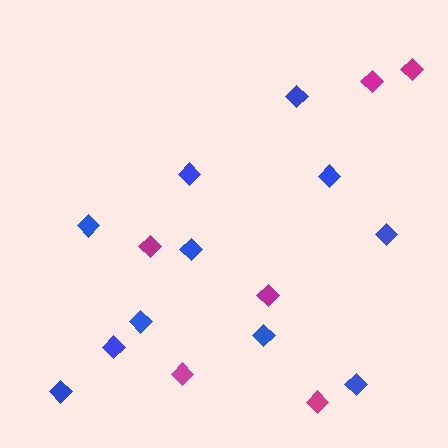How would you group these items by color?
There are 2 groups: one group of blue diamonds (11) and one group of magenta diamonds (6).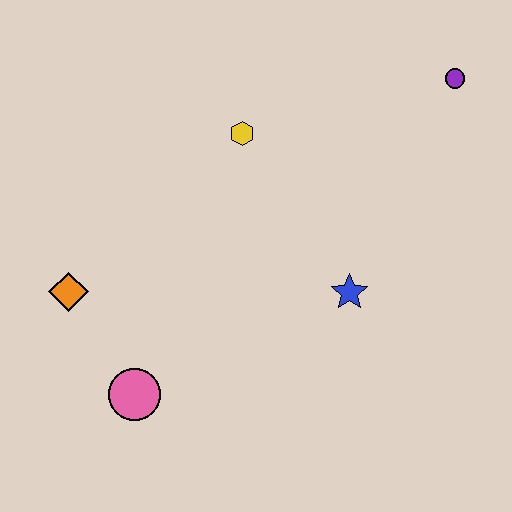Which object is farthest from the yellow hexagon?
The pink circle is farthest from the yellow hexagon.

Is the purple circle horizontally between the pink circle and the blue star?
No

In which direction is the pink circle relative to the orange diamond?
The pink circle is below the orange diamond.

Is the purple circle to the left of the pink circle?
No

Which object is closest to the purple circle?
The yellow hexagon is closest to the purple circle.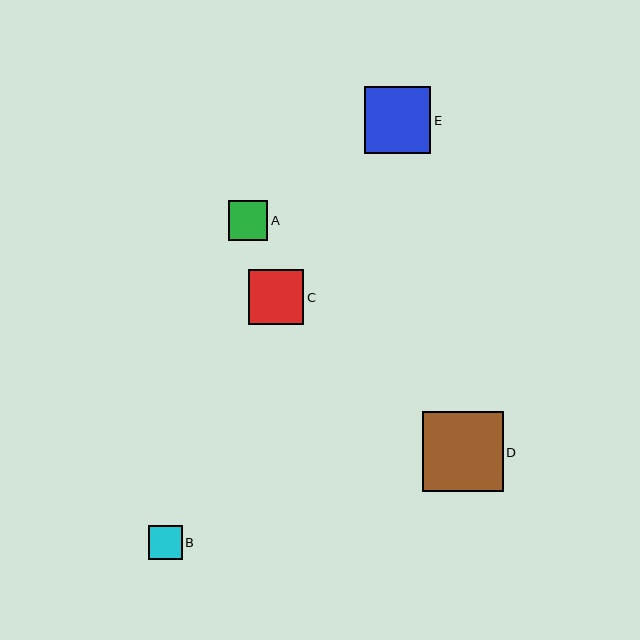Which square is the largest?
Square D is the largest with a size of approximately 81 pixels.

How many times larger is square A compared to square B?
Square A is approximately 1.2 times the size of square B.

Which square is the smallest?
Square B is the smallest with a size of approximately 34 pixels.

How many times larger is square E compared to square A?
Square E is approximately 1.7 times the size of square A.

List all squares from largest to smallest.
From largest to smallest: D, E, C, A, B.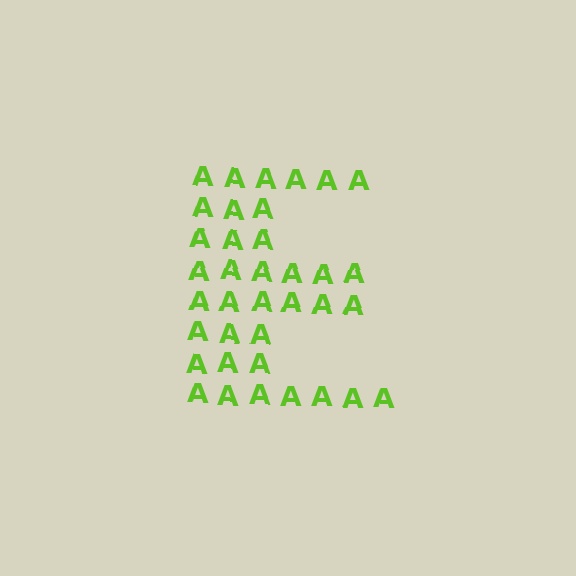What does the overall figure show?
The overall figure shows the letter E.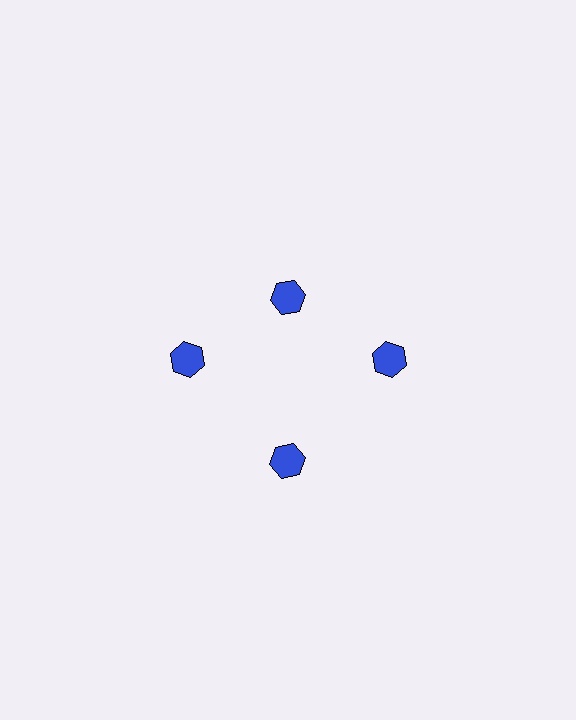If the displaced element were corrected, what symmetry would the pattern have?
It would have 4-fold rotational symmetry — the pattern would map onto itself every 90 degrees.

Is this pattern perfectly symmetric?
No. The 4 blue hexagons are arranged in a ring, but one element near the 12 o'clock position is pulled inward toward the center, breaking the 4-fold rotational symmetry.